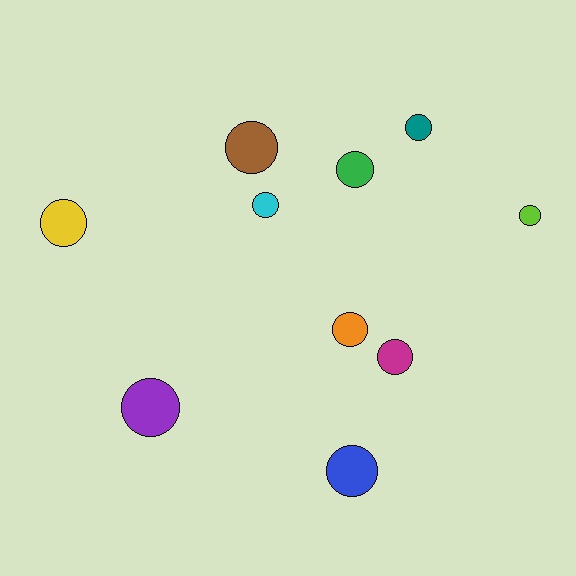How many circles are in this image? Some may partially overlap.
There are 10 circles.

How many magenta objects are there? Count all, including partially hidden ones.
There is 1 magenta object.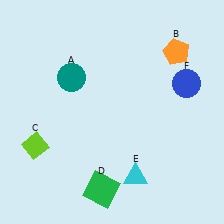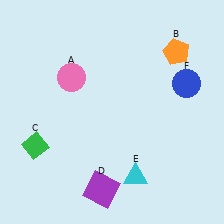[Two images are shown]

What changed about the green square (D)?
In Image 1, D is green. In Image 2, it changed to purple.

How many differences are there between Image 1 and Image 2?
There are 3 differences between the two images.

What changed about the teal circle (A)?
In Image 1, A is teal. In Image 2, it changed to pink.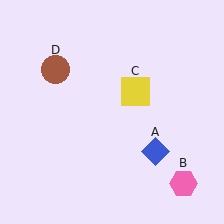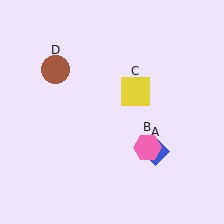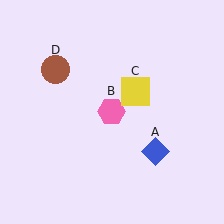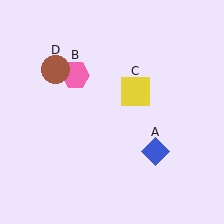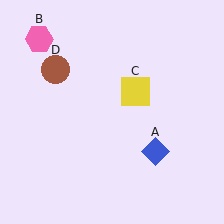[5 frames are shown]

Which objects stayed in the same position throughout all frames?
Blue diamond (object A) and yellow square (object C) and brown circle (object D) remained stationary.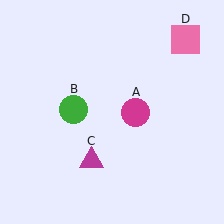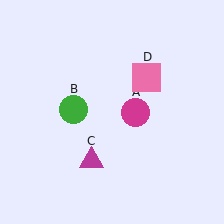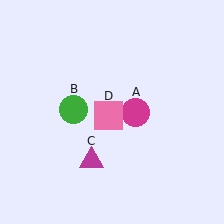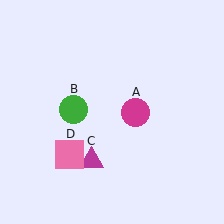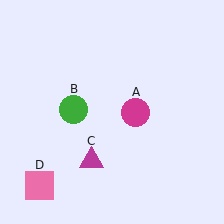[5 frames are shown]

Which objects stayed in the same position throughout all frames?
Magenta circle (object A) and green circle (object B) and magenta triangle (object C) remained stationary.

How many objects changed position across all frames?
1 object changed position: pink square (object D).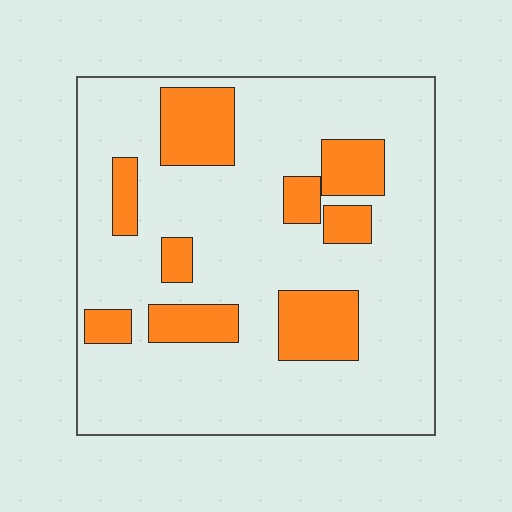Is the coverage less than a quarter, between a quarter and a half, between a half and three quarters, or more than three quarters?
Less than a quarter.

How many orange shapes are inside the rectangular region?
9.